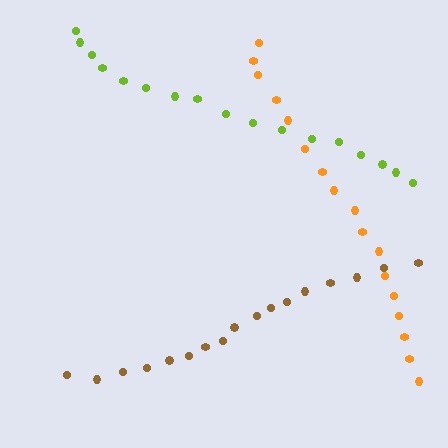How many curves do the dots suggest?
There are 3 distinct paths.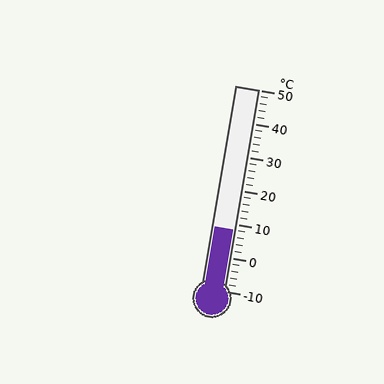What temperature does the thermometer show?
The thermometer shows approximately 8°C.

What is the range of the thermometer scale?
The thermometer scale ranges from -10°C to 50°C.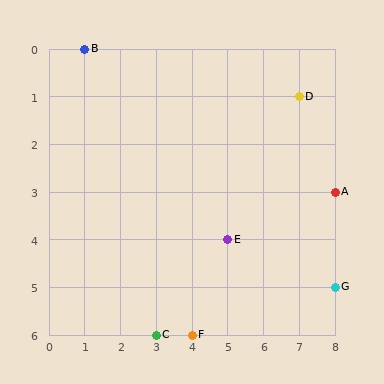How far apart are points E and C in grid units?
Points E and C are 2 columns and 2 rows apart (about 2.8 grid units diagonally).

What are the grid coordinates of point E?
Point E is at grid coordinates (5, 4).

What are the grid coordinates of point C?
Point C is at grid coordinates (3, 6).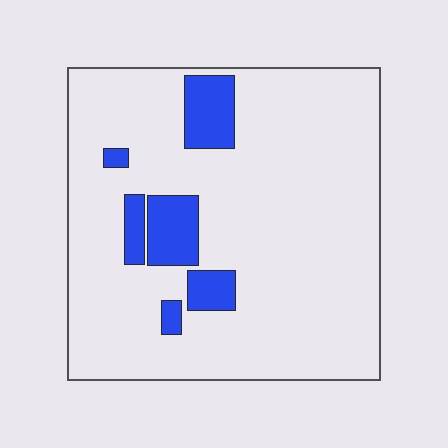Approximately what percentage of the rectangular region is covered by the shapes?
Approximately 10%.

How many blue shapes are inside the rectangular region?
6.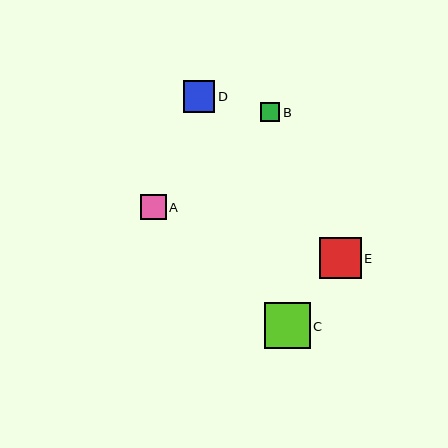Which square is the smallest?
Square B is the smallest with a size of approximately 19 pixels.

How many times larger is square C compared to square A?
Square C is approximately 1.8 times the size of square A.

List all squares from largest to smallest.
From largest to smallest: C, E, D, A, B.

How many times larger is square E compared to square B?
Square E is approximately 2.2 times the size of square B.